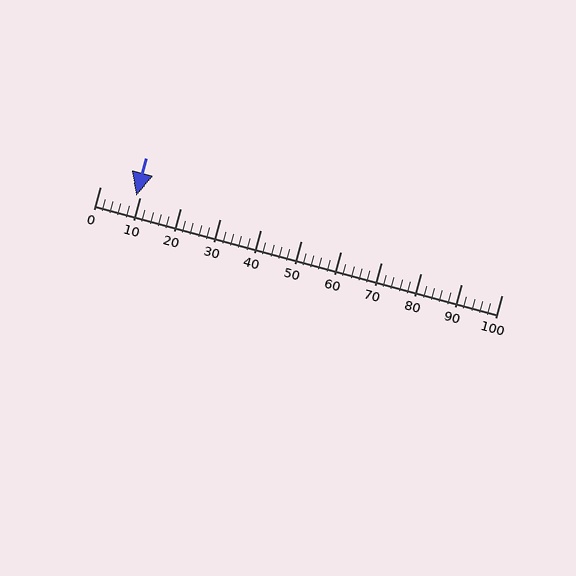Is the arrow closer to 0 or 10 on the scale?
The arrow is closer to 10.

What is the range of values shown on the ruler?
The ruler shows values from 0 to 100.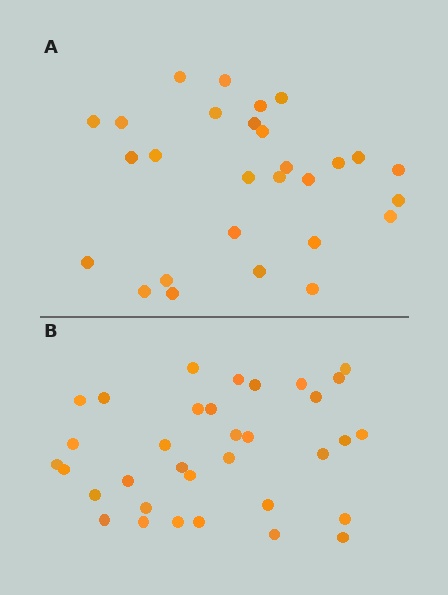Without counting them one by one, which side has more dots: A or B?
Region B (the bottom region) has more dots.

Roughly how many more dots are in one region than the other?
Region B has about 6 more dots than region A.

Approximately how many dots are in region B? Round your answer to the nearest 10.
About 30 dots. (The exact count is 34, which rounds to 30.)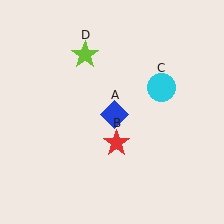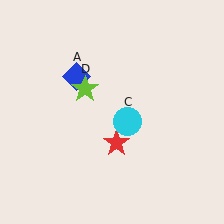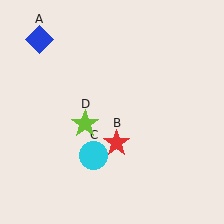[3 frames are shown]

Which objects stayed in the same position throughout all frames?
Red star (object B) remained stationary.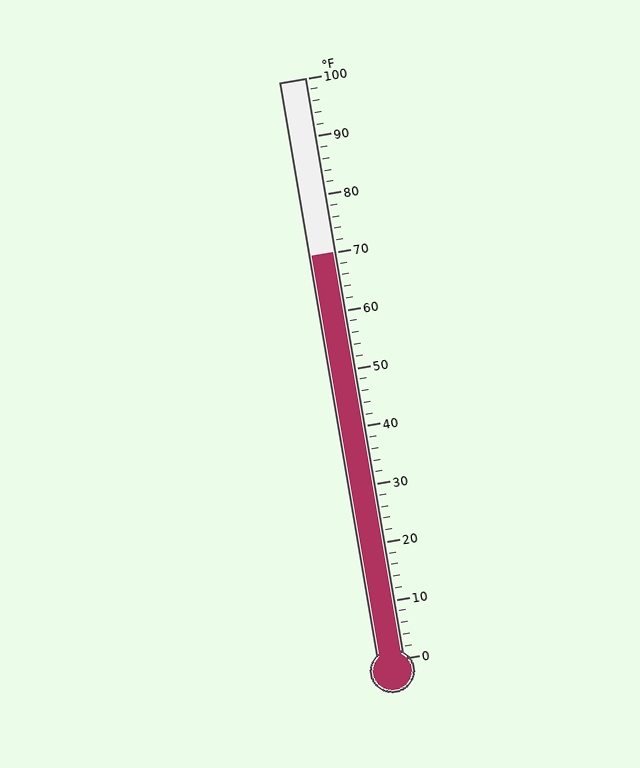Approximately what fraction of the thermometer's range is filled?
The thermometer is filled to approximately 70% of its range.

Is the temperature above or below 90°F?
The temperature is below 90°F.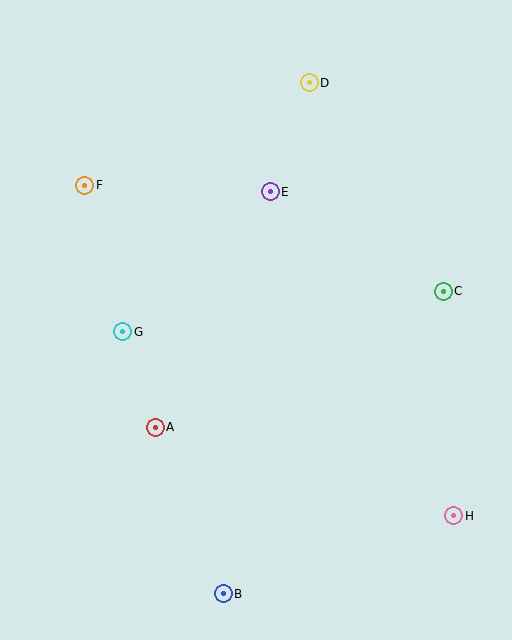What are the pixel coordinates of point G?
Point G is at (123, 332).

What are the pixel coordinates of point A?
Point A is at (155, 427).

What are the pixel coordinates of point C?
Point C is at (443, 291).